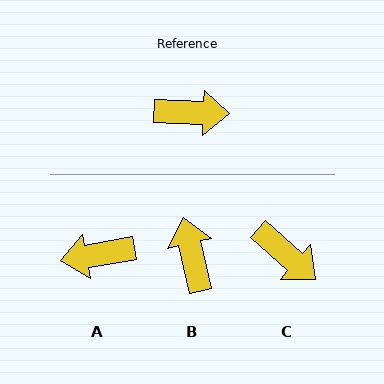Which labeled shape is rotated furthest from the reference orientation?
A, about 168 degrees away.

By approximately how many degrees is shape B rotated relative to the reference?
Approximately 105 degrees counter-clockwise.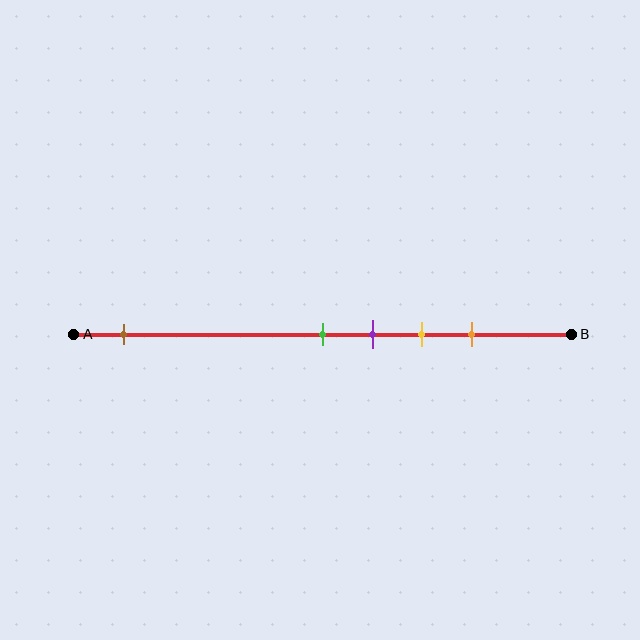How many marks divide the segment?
There are 5 marks dividing the segment.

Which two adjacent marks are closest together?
The green and purple marks are the closest adjacent pair.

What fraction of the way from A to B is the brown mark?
The brown mark is approximately 10% (0.1) of the way from A to B.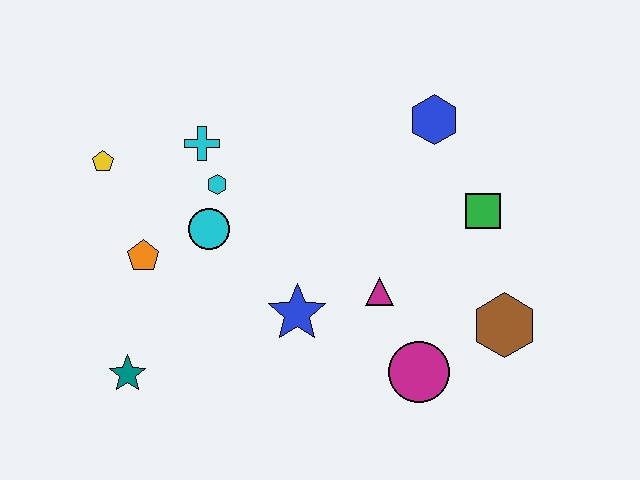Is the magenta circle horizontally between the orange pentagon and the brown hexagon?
Yes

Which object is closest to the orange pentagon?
The cyan circle is closest to the orange pentagon.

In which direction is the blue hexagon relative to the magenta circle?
The blue hexagon is above the magenta circle.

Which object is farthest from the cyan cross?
The brown hexagon is farthest from the cyan cross.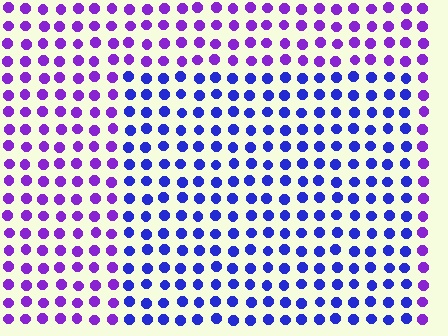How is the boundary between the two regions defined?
The boundary is defined purely by a slight shift in hue (about 37 degrees). Spacing, size, and orientation are identical on both sides.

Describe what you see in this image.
The image is filled with small purple elements in a uniform arrangement. A rectangle-shaped region is visible where the elements are tinted to a slightly different hue, forming a subtle color boundary.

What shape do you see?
I see a rectangle.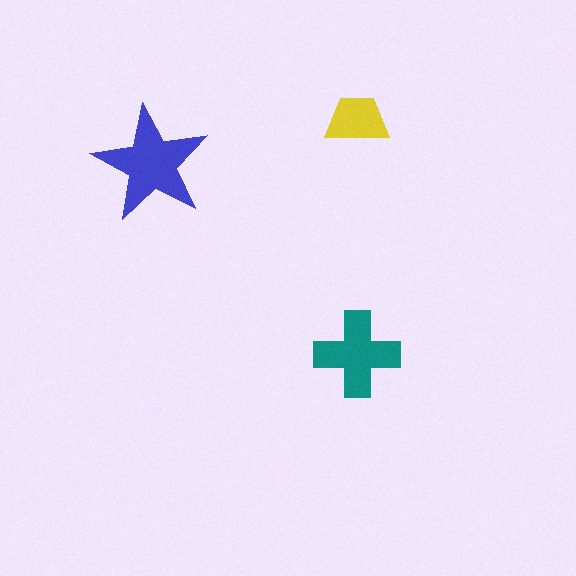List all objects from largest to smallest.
The blue star, the teal cross, the yellow trapezoid.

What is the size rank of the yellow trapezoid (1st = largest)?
3rd.